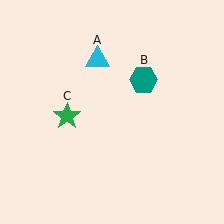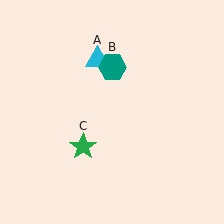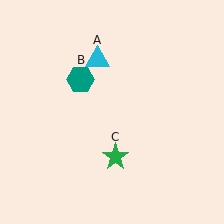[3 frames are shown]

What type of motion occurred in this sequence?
The teal hexagon (object B), green star (object C) rotated counterclockwise around the center of the scene.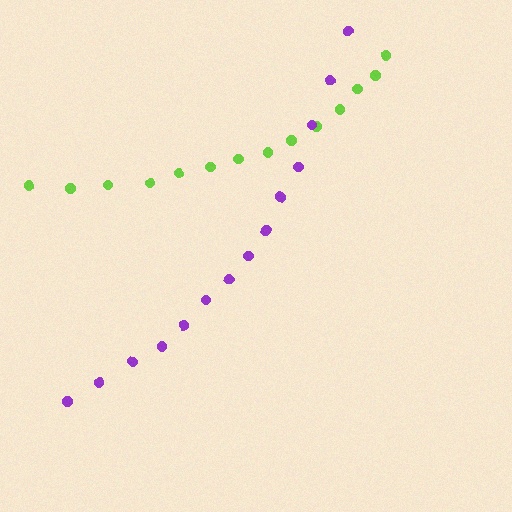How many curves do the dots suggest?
There are 2 distinct paths.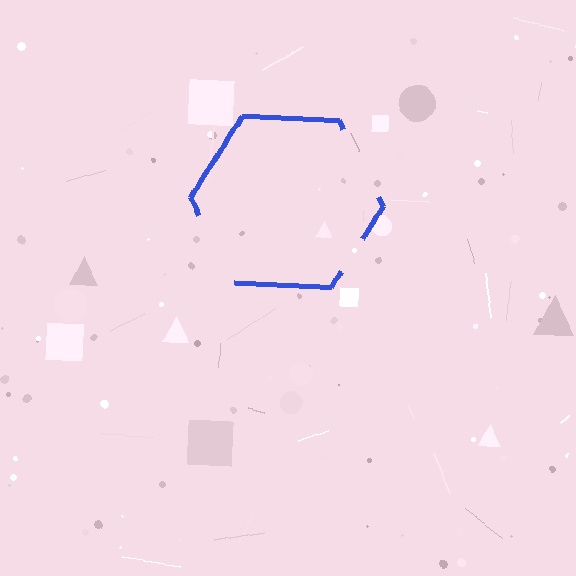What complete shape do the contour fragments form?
The contour fragments form a hexagon.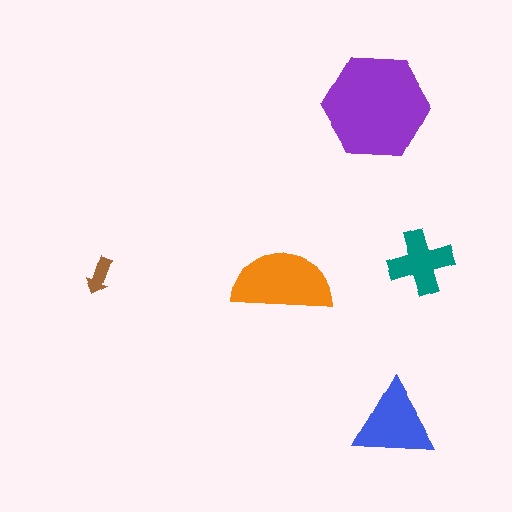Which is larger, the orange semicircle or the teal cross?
The orange semicircle.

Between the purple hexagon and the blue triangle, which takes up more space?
The purple hexagon.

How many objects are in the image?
There are 5 objects in the image.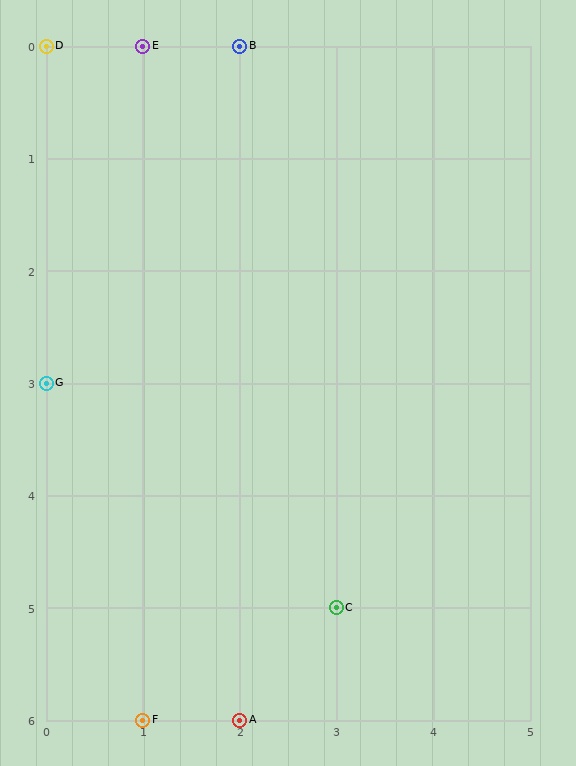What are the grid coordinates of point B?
Point B is at grid coordinates (2, 0).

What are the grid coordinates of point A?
Point A is at grid coordinates (2, 6).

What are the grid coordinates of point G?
Point G is at grid coordinates (0, 3).